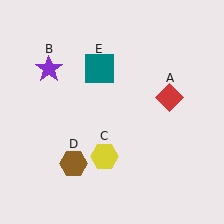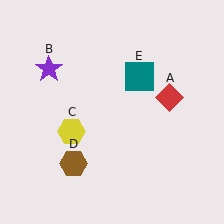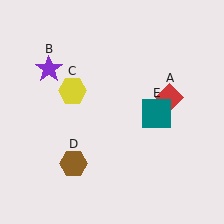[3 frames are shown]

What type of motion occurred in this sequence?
The yellow hexagon (object C), teal square (object E) rotated clockwise around the center of the scene.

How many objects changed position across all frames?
2 objects changed position: yellow hexagon (object C), teal square (object E).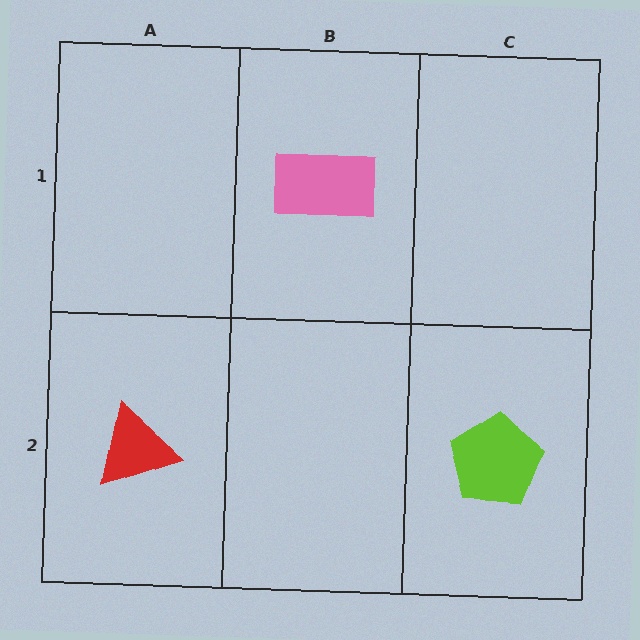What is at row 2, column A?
A red triangle.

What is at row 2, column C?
A lime pentagon.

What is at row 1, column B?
A pink rectangle.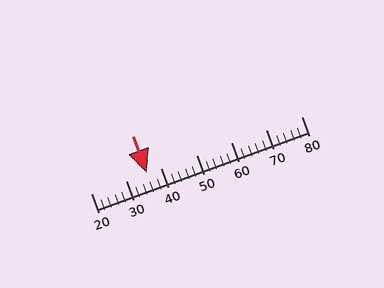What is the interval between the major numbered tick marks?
The major tick marks are spaced 10 units apart.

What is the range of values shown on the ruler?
The ruler shows values from 20 to 80.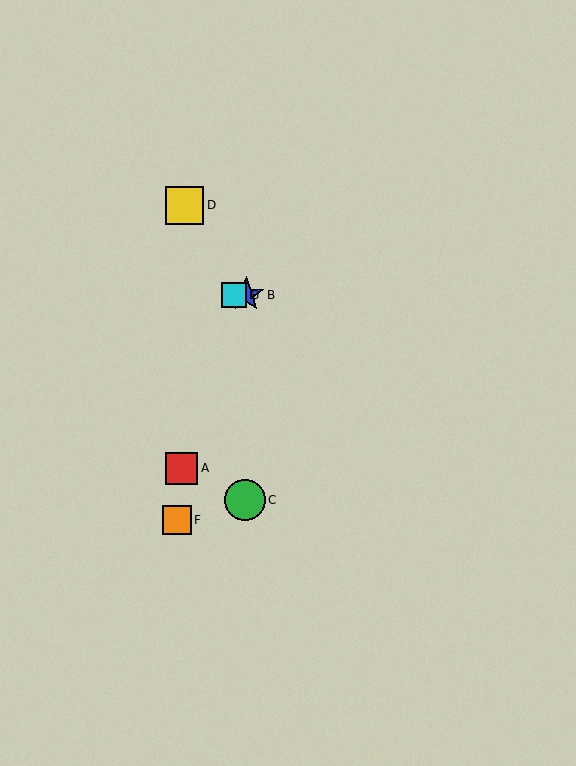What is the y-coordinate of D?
Object D is at y≈205.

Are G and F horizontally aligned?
No, G is at y≈295 and F is at y≈520.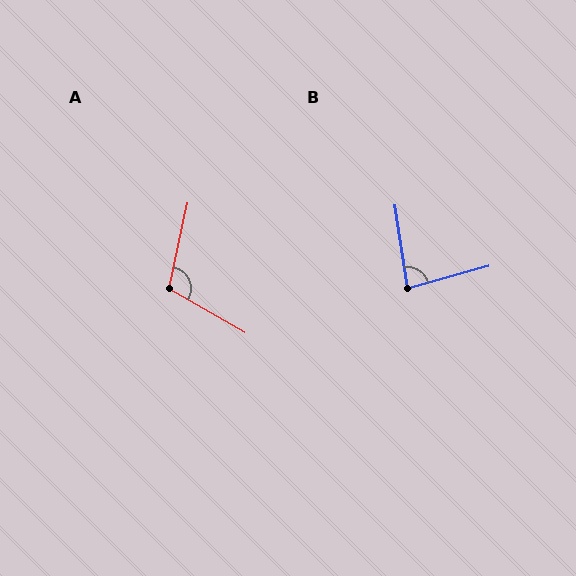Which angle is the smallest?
B, at approximately 83 degrees.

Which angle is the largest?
A, at approximately 107 degrees.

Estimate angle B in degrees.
Approximately 83 degrees.